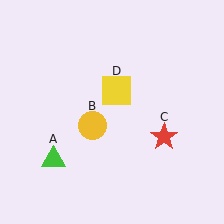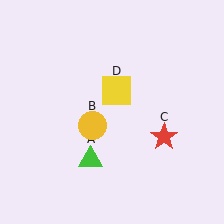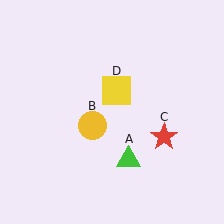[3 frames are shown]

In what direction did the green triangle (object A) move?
The green triangle (object A) moved right.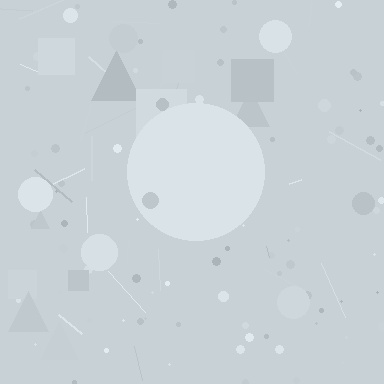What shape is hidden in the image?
A circle is hidden in the image.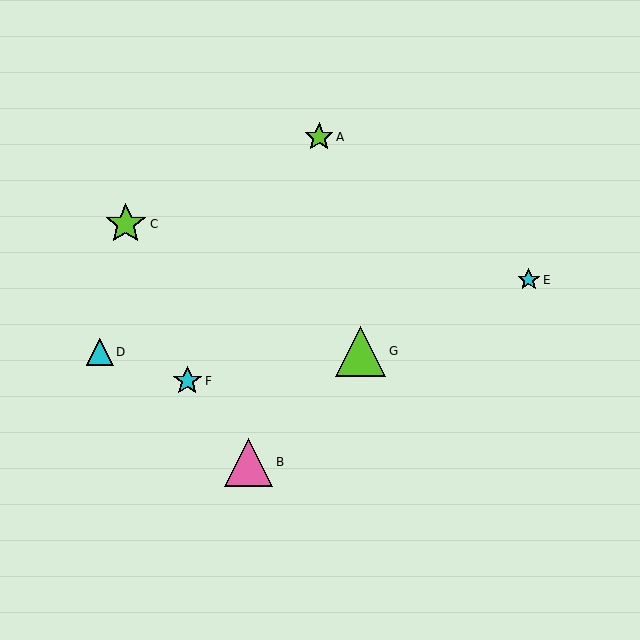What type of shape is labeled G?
Shape G is a lime triangle.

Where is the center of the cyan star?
The center of the cyan star is at (529, 280).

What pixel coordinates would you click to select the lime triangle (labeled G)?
Click at (360, 351) to select the lime triangle G.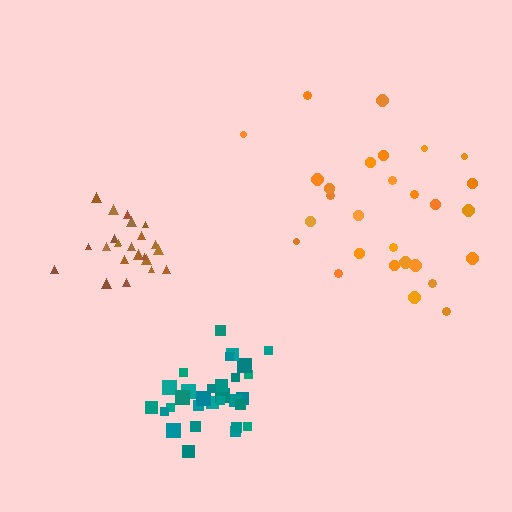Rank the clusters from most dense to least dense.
teal, brown, orange.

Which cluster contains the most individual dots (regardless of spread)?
Teal (31).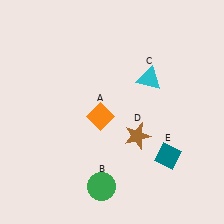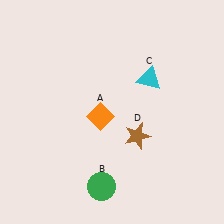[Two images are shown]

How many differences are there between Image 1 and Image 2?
There is 1 difference between the two images.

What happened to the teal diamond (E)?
The teal diamond (E) was removed in Image 2. It was in the bottom-right area of Image 1.